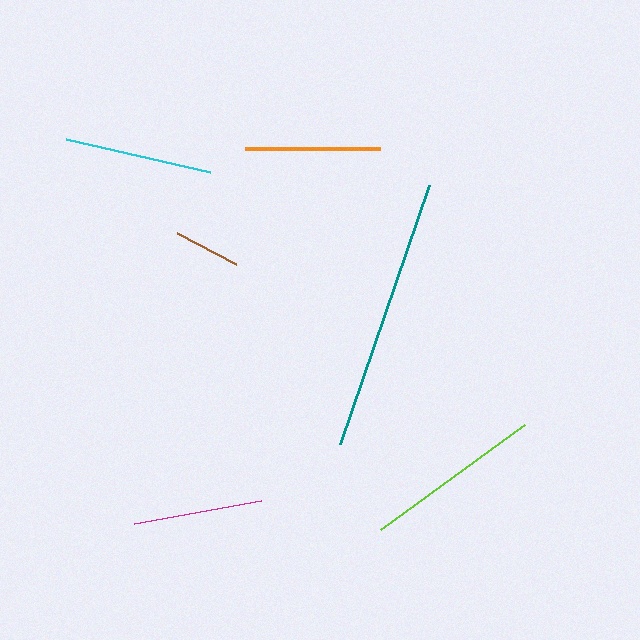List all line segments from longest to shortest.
From longest to shortest: teal, lime, cyan, orange, magenta, brown.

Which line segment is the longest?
The teal line is the longest at approximately 274 pixels.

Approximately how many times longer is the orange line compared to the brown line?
The orange line is approximately 2.0 times the length of the brown line.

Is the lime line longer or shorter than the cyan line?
The lime line is longer than the cyan line.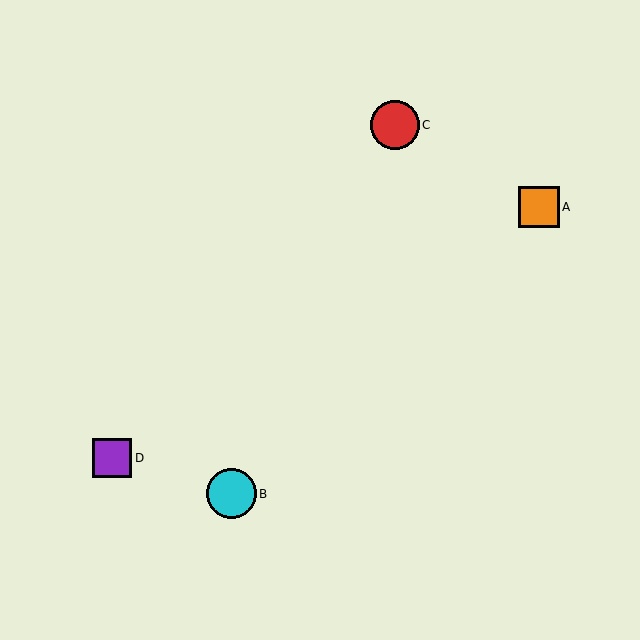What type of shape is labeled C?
Shape C is a red circle.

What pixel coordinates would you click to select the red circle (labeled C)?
Click at (395, 125) to select the red circle C.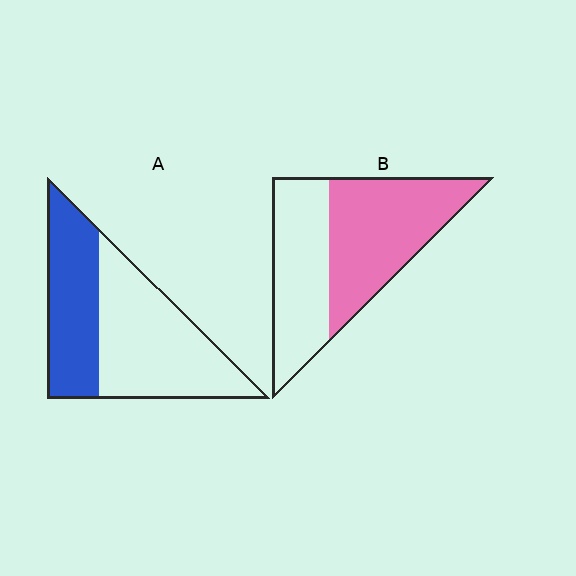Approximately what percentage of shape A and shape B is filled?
A is approximately 40% and B is approximately 55%.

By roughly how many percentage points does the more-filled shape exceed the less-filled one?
By roughly 15 percentage points (B over A).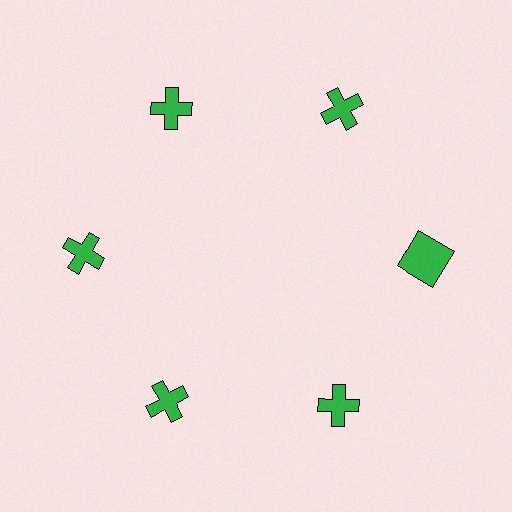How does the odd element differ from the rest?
It has a different shape: square instead of cross.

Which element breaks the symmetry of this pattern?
The green square at roughly the 3 o'clock position breaks the symmetry. All other shapes are green crosses.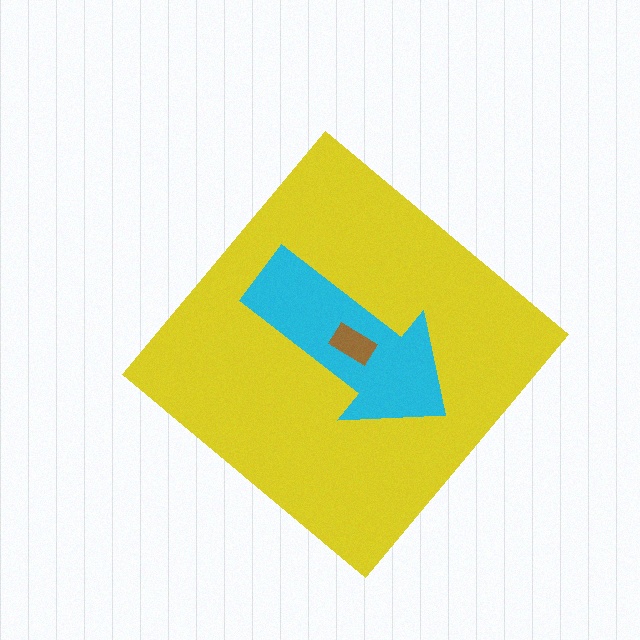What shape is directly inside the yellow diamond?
The cyan arrow.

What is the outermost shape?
The yellow diamond.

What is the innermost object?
The brown rectangle.